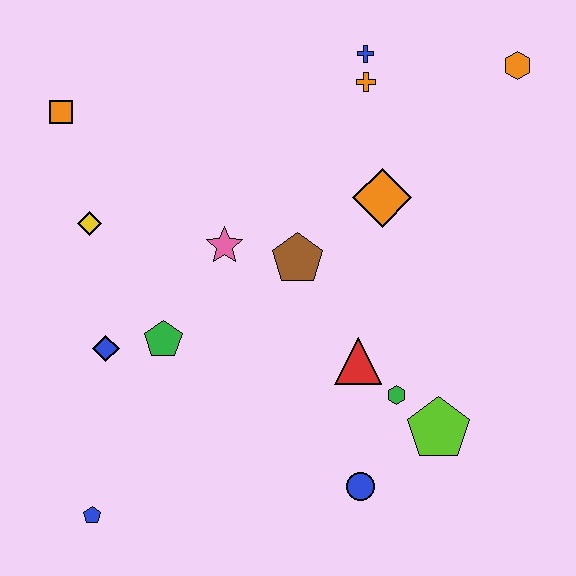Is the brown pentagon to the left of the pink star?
No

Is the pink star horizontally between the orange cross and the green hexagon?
No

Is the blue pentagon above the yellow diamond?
No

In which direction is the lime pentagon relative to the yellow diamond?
The lime pentagon is to the right of the yellow diamond.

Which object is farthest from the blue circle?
The orange square is farthest from the blue circle.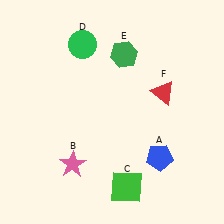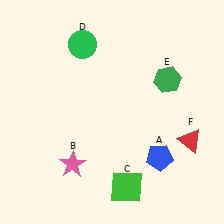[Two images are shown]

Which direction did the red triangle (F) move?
The red triangle (F) moved down.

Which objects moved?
The objects that moved are: the green hexagon (E), the red triangle (F).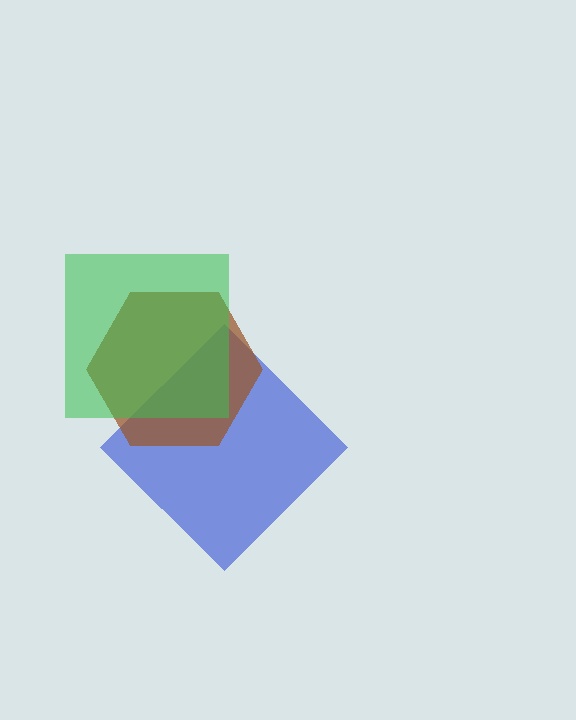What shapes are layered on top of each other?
The layered shapes are: a blue diamond, a brown hexagon, a green square.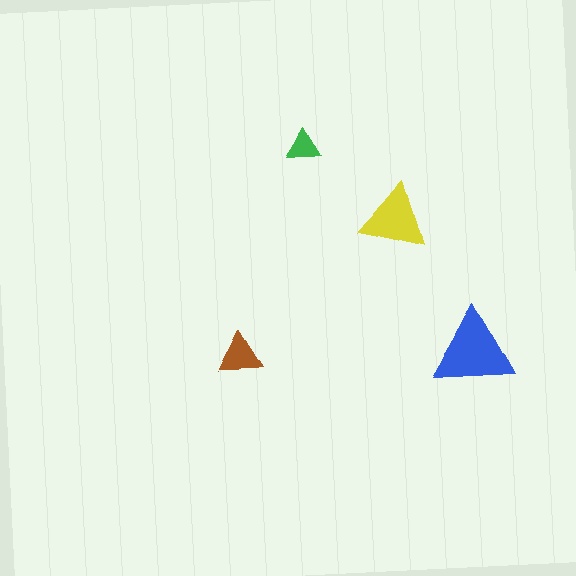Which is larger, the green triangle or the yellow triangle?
The yellow one.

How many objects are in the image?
There are 4 objects in the image.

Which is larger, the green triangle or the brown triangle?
The brown one.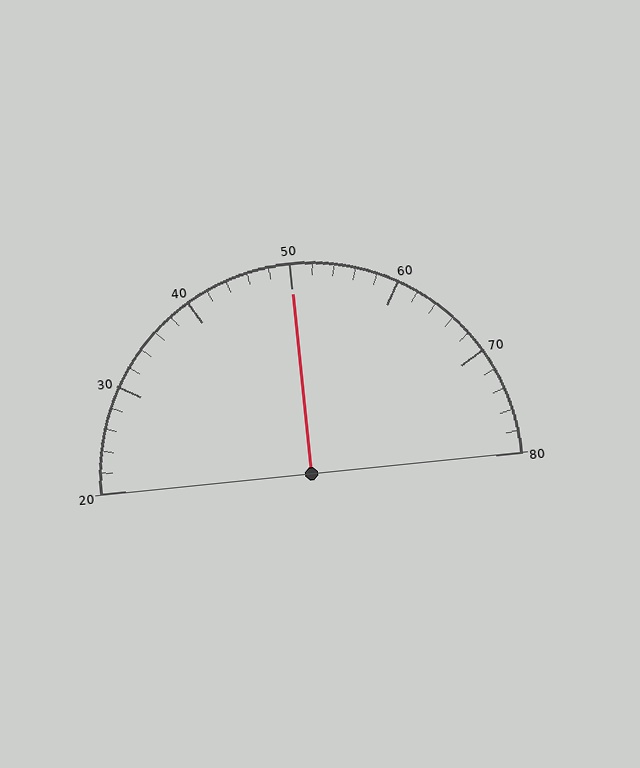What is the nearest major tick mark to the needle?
The nearest major tick mark is 50.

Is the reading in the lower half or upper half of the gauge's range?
The reading is in the upper half of the range (20 to 80).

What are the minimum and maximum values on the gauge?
The gauge ranges from 20 to 80.